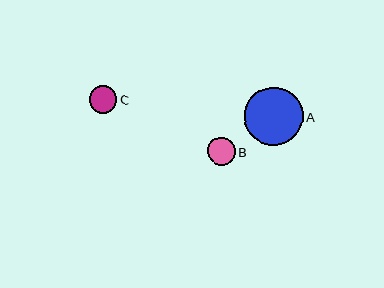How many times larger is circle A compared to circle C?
Circle A is approximately 2.1 times the size of circle C.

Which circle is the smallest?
Circle B is the smallest with a size of approximately 28 pixels.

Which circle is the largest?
Circle A is the largest with a size of approximately 59 pixels.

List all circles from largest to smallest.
From largest to smallest: A, C, B.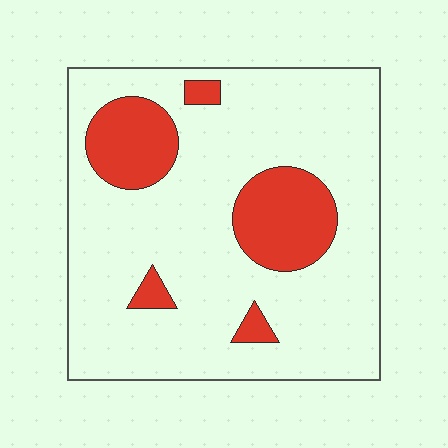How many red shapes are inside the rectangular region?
5.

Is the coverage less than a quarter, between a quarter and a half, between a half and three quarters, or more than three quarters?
Less than a quarter.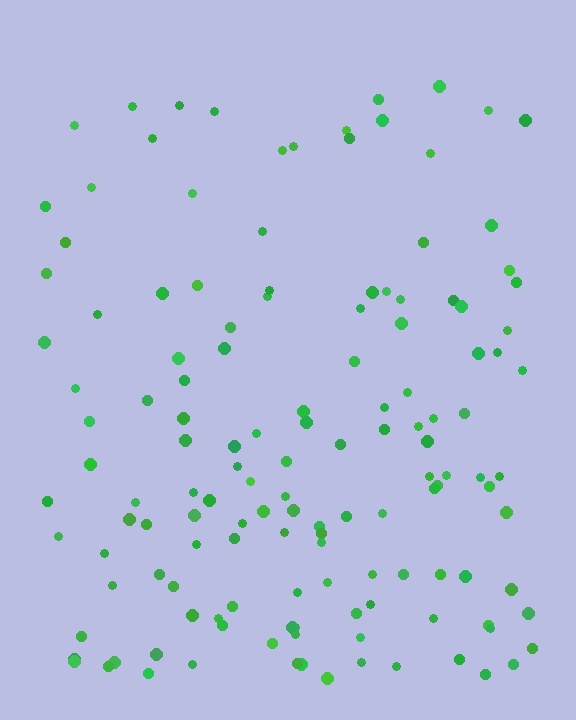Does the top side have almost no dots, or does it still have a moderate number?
Still a moderate number, just noticeably fewer than the bottom.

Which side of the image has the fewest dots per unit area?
The top.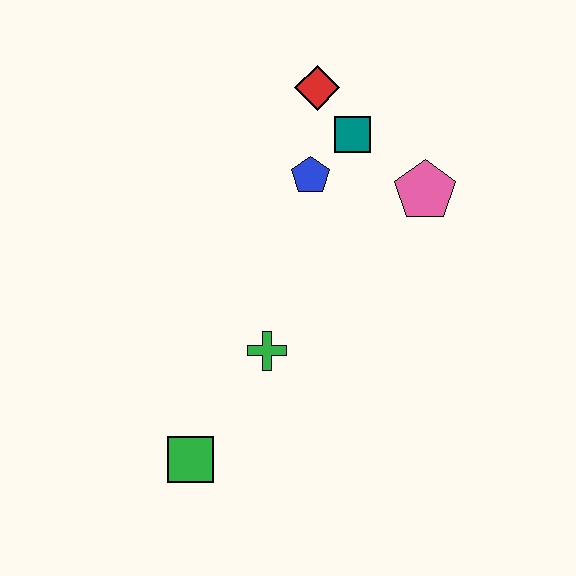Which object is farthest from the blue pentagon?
The green square is farthest from the blue pentagon.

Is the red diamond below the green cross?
No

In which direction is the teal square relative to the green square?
The teal square is above the green square.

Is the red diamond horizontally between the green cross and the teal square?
Yes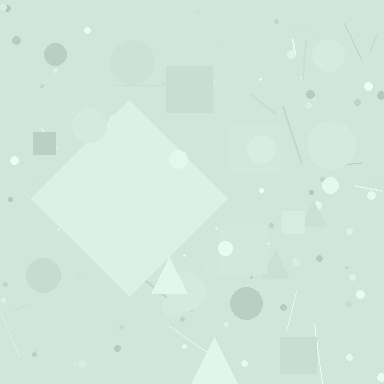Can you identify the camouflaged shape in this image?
The camouflaged shape is a diamond.